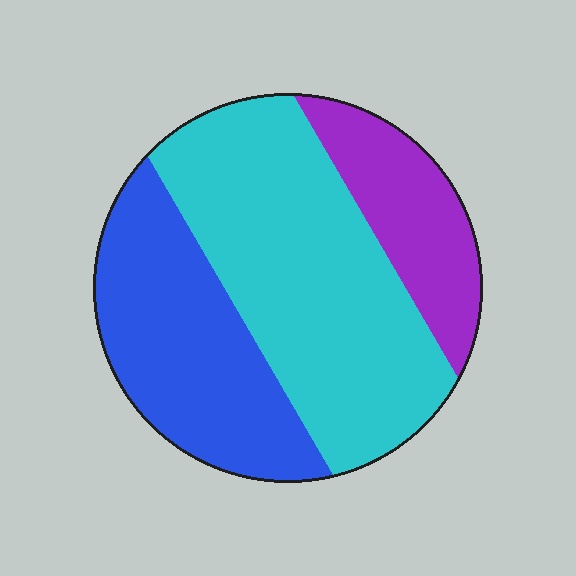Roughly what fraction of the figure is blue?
Blue takes up about one third (1/3) of the figure.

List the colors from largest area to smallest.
From largest to smallest: cyan, blue, purple.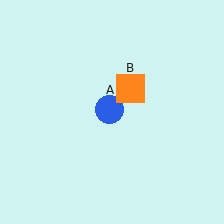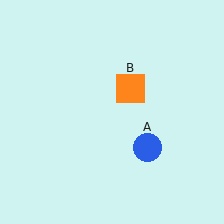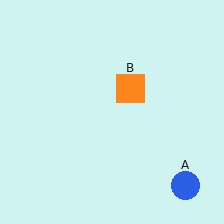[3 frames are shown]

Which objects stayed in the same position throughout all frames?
Orange square (object B) remained stationary.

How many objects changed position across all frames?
1 object changed position: blue circle (object A).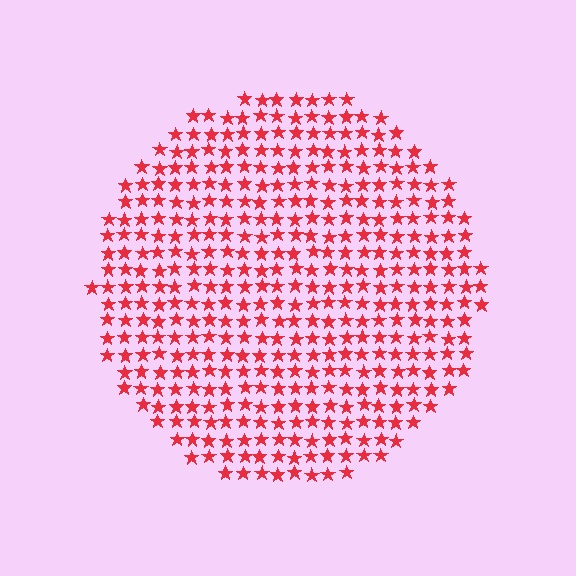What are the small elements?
The small elements are stars.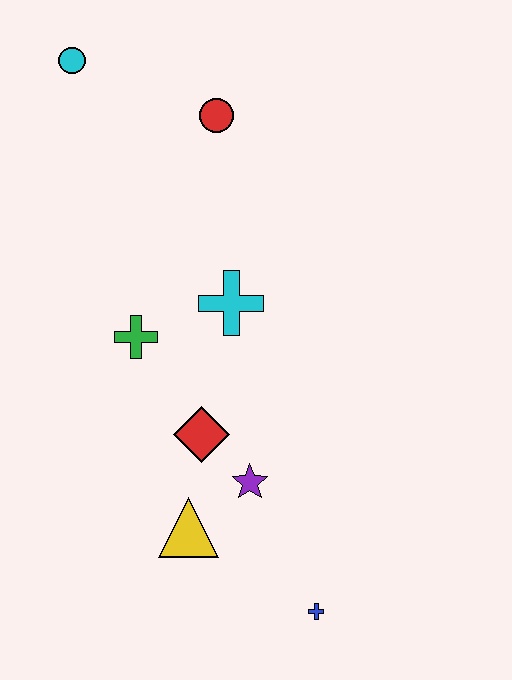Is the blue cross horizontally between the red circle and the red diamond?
No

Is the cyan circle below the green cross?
No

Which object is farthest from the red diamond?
The cyan circle is farthest from the red diamond.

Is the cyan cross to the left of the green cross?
No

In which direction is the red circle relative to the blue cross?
The red circle is above the blue cross.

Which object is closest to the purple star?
The red diamond is closest to the purple star.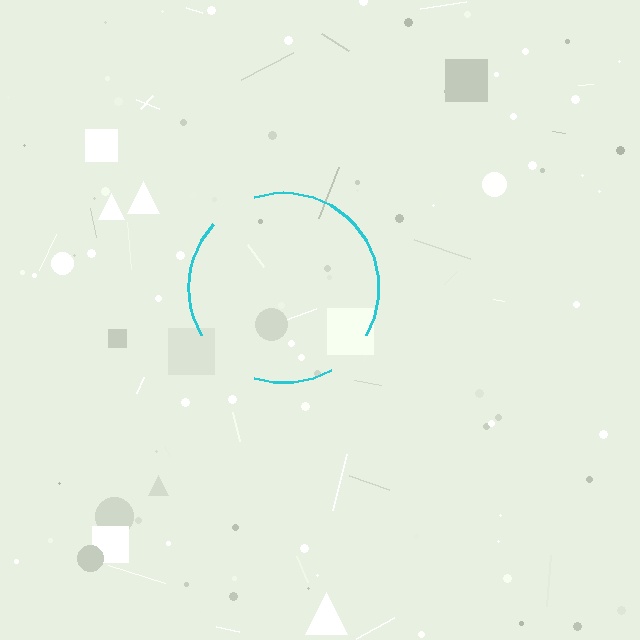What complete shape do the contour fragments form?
The contour fragments form a circle.